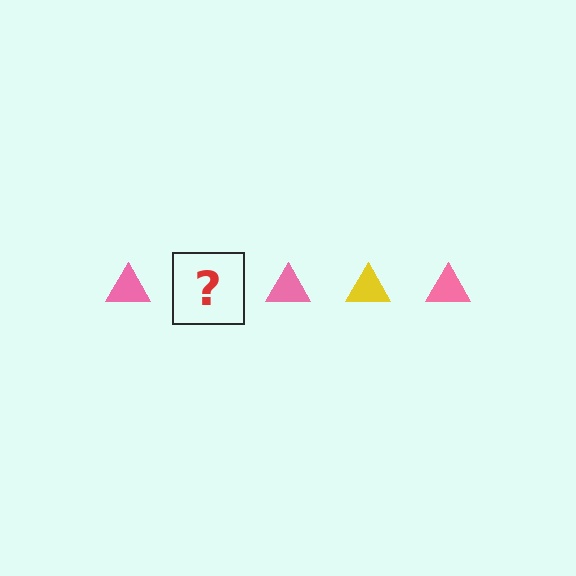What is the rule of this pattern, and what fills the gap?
The rule is that the pattern cycles through pink, yellow triangles. The gap should be filled with a yellow triangle.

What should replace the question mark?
The question mark should be replaced with a yellow triangle.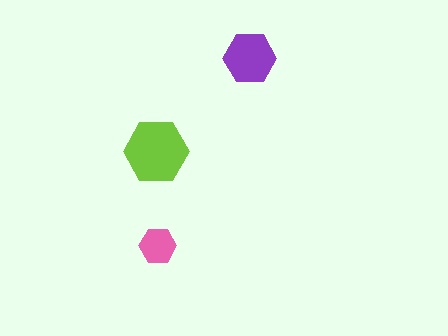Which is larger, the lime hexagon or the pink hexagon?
The lime one.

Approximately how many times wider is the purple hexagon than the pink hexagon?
About 1.5 times wider.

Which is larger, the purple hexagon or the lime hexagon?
The lime one.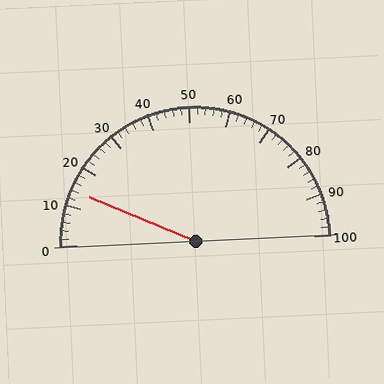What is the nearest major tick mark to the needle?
The nearest major tick mark is 10.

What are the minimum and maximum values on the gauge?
The gauge ranges from 0 to 100.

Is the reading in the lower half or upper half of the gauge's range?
The reading is in the lower half of the range (0 to 100).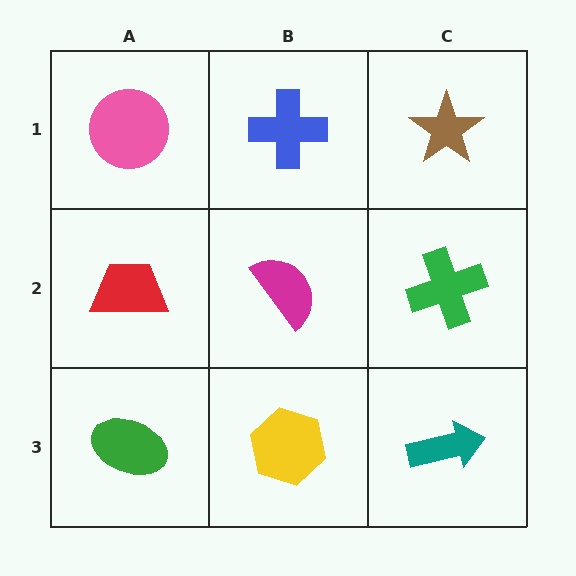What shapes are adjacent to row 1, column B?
A magenta semicircle (row 2, column B), a pink circle (row 1, column A), a brown star (row 1, column C).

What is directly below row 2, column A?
A green ellipse.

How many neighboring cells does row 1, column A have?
2.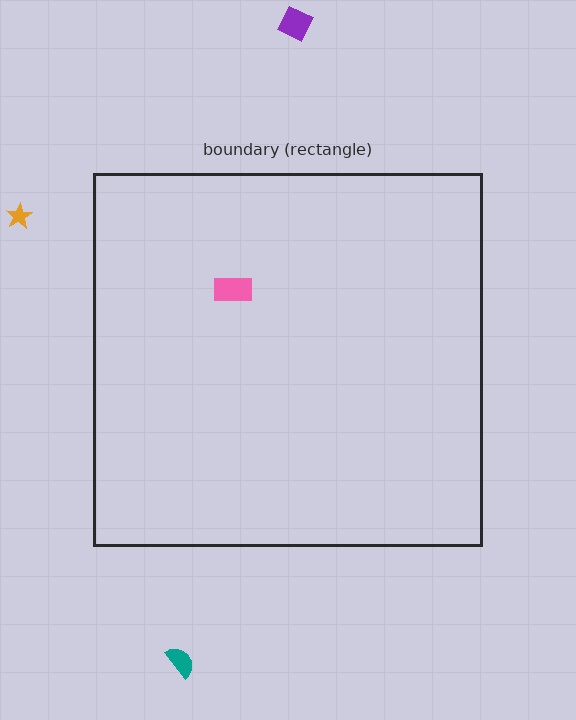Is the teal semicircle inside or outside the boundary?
Outside.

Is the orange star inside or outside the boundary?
Outside.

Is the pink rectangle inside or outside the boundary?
Inside.